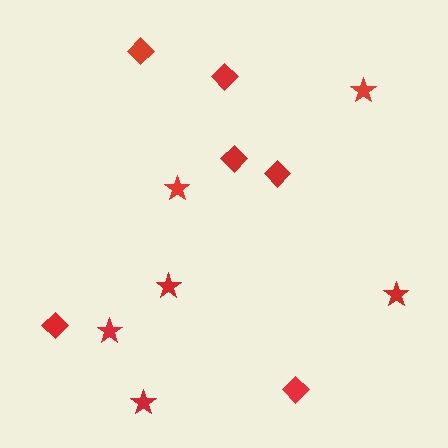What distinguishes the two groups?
There are 2 groups: one group of stars (6) and one group of diamonds (6).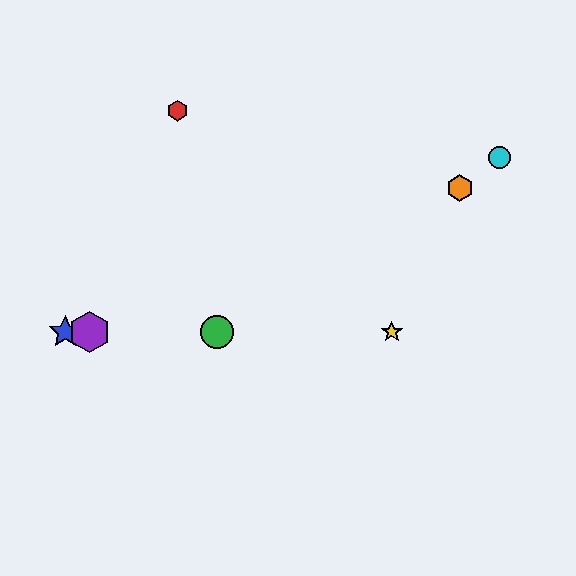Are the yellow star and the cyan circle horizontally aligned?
No, the yellow star is at y≈332 and the cyan circle is at y≈158.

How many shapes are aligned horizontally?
4 shapes (the blue star, the green circle, the yellow star, the purple hexagon) are aligned horizontally.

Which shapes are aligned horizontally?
The blue star, the green circle, the yellow star, the purple hexagon are aligned horizontally.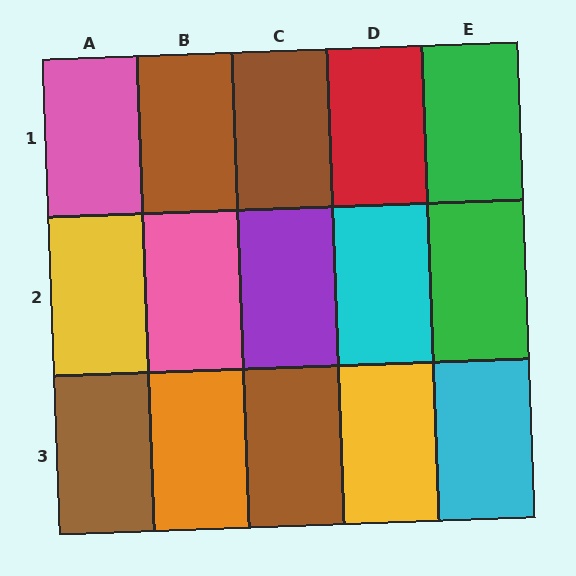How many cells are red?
1 cell is red.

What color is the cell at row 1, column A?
Pink.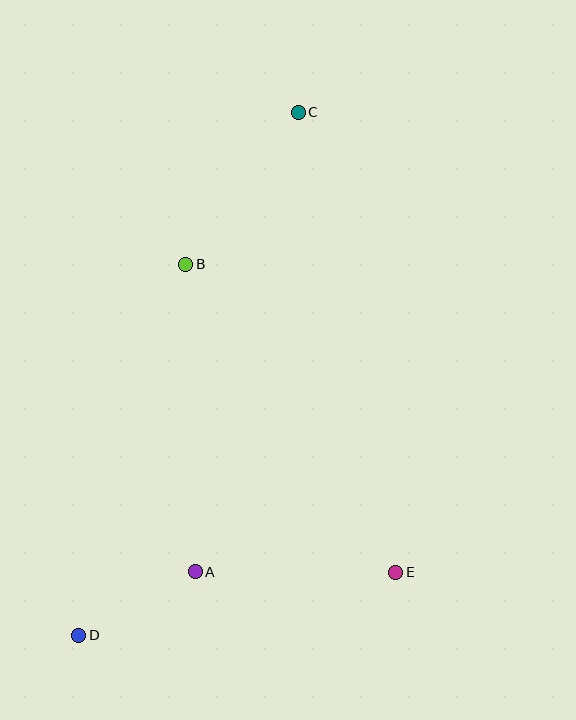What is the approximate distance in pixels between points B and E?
The distance between B and E is approximately 373 pixels.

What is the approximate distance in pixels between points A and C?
The distance between A and C is approximately 471 pixels.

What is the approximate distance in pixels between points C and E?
The distance between C and E is approximately 470 pixels.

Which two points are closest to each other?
Points A and D are closest to each other.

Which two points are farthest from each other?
Points C and D are farthest from each other.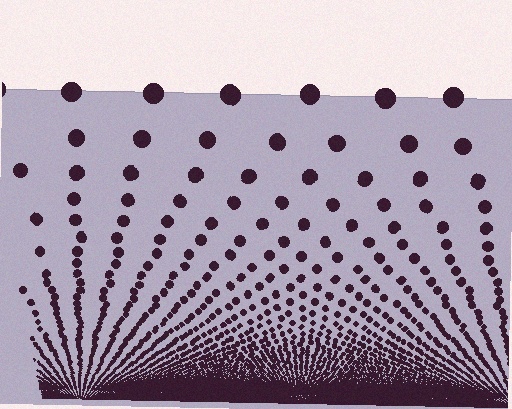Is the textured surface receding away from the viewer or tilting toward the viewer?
The surface appears to tilt toward the viewer. Texture elements get larger and sparser toward the top.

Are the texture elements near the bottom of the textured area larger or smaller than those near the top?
Smaller. The gradient is inverted — elements near the bottom are smaller and denser.